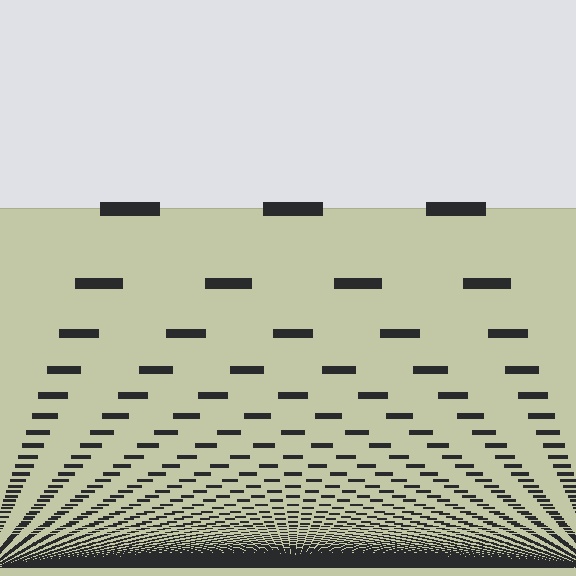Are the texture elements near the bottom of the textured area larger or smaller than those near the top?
Smaller. The gradient is inverted — elements near the bottom are smaller and denser.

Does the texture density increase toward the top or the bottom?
Density increases toward the bottom.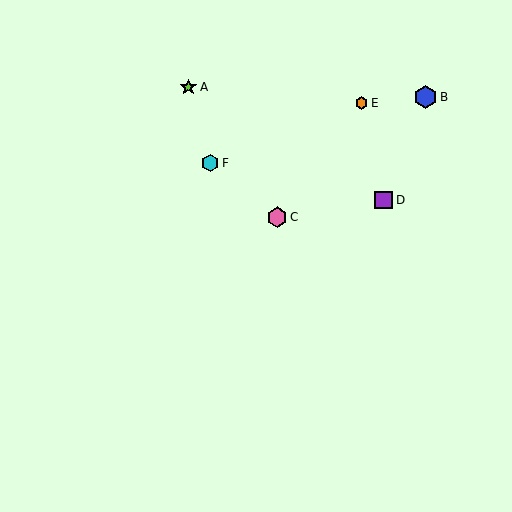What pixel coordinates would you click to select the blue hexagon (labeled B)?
Click at (426, 97) to select the blue hexagon B.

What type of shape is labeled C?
Shape C is a pink hexagon.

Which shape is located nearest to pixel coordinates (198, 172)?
The cyan hexagon (labeled F) at (210, 163) is nearest to that location.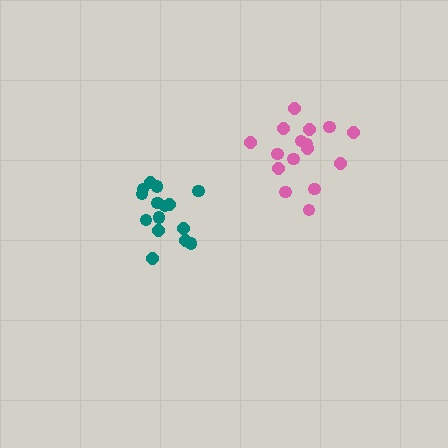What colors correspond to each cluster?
The clusters are colored: pink, teal.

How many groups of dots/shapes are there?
There are 2 groups.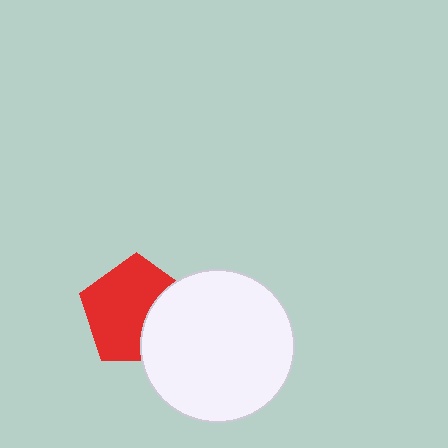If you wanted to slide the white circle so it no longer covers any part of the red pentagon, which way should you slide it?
Slide it right — that is the most direct way to separate the two shapes.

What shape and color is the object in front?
The object in front is a white circle.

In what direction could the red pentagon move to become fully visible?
The red pentagon could move left. That would shift it out from behind the white circle entirely.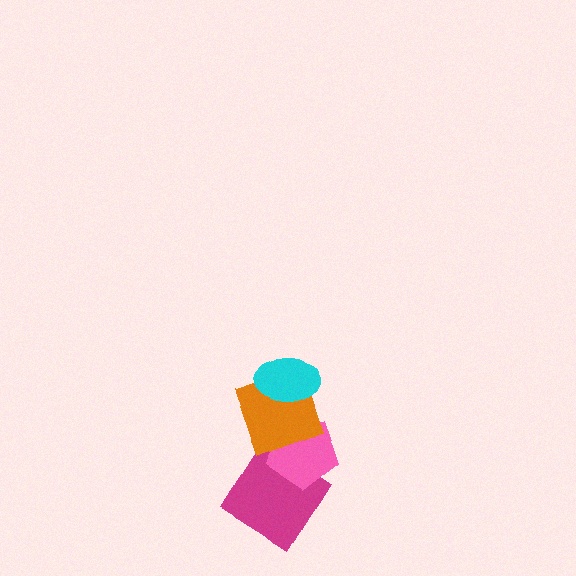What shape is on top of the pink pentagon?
The orange square is on top of the pink pentagon.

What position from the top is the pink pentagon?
The pink pentagon is 3rd from the top.